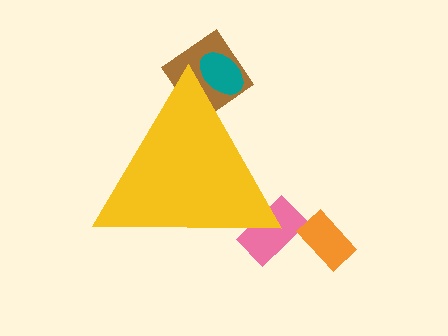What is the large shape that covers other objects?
A yellow triangle.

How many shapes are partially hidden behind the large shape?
3 shapes are partially hidden.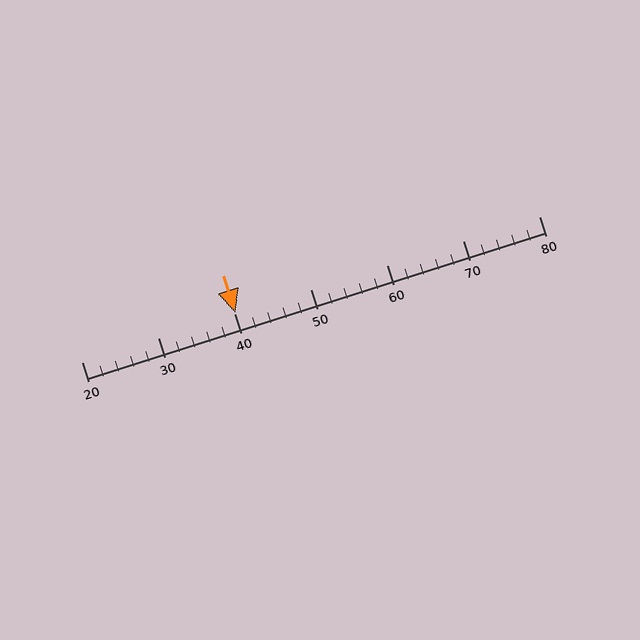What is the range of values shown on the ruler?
The ruler shows values from 20 to 80.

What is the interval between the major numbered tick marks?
The major tick marks are spaced 10 units apart.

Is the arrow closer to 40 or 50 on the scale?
The arrow is closer to 40.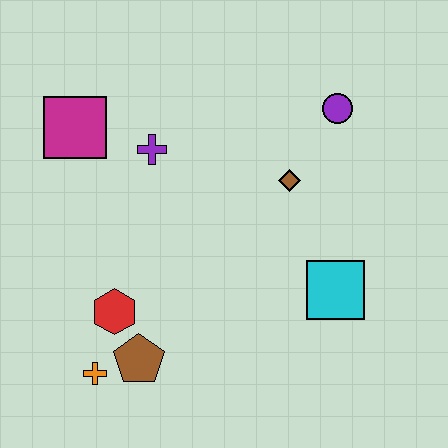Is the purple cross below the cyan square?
No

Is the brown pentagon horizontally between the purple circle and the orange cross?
Yes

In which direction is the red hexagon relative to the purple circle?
The red hexagon is to the left of the purple circle.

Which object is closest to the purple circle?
The brown diamond is closest to the purple circle.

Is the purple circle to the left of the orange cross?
No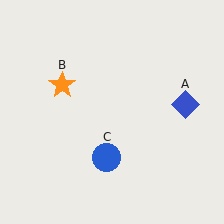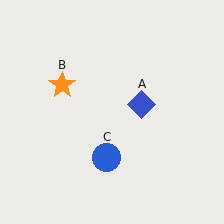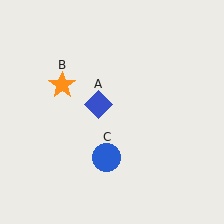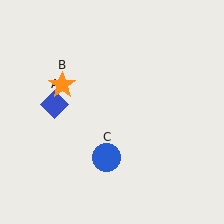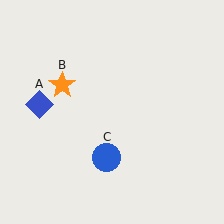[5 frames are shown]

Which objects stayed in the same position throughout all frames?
Orange star (object B) and blue circle (object C) remained stationary.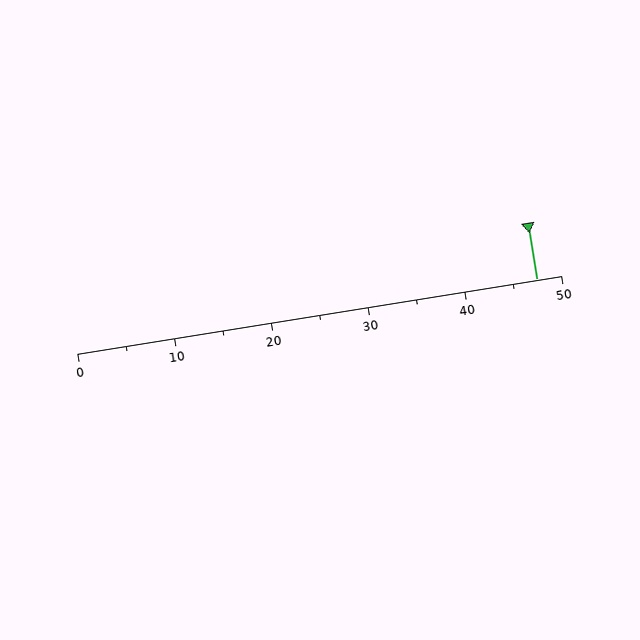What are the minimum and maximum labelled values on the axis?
The axis runs from 0 to 50.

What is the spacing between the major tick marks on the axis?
The major ticks are spaced 10 apart.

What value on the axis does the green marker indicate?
The marker indicates approximately 47.5.